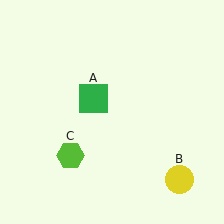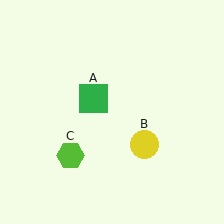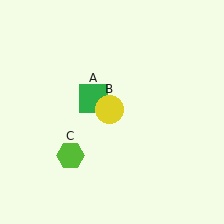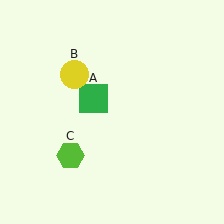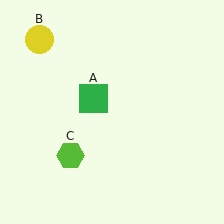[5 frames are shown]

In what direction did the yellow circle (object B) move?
The yellow circle (object B) moved up and to the left.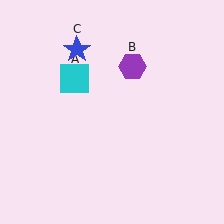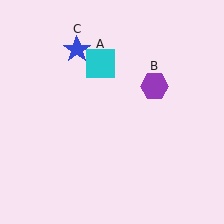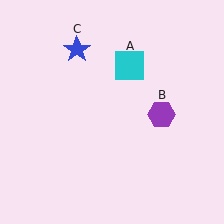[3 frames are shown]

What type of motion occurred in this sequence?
The cyan square (object A), purple hexagon (object B) rotated clockwise around the center of the scene.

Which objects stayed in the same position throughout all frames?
Blue star (object C) remained stationary.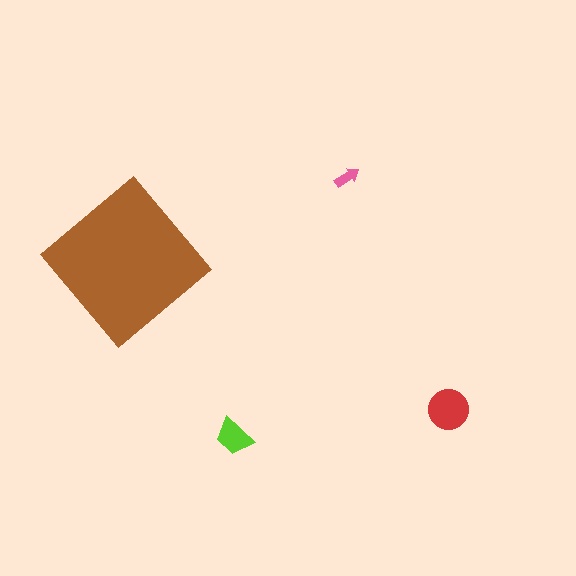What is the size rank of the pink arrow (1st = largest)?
4th.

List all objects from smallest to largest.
The pink arrow, the lime trapezoid, the red circle, the brown diamond.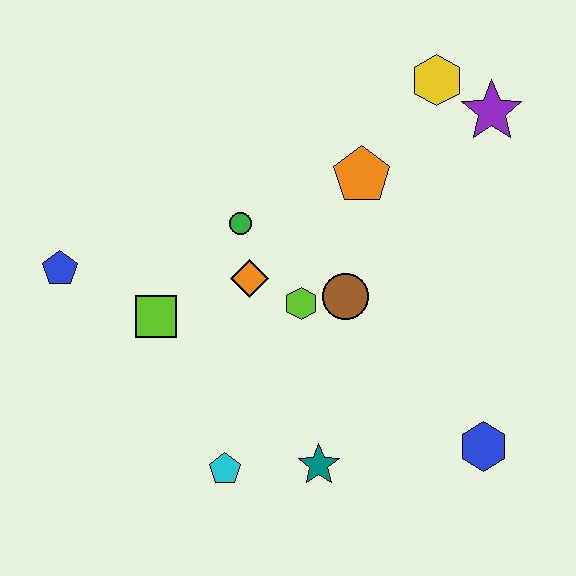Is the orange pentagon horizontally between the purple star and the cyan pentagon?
Yes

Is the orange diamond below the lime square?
No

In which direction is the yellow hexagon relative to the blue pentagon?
The yellow hexagon is to the right of the blue pentagon.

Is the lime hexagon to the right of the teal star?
No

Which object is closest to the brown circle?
The lime hexagon is closest to the brown circle.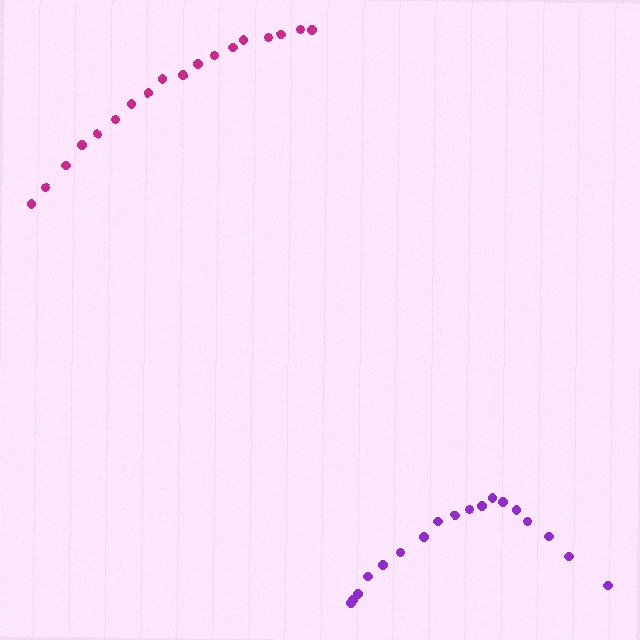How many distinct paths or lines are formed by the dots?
There are 2 distinct paths.